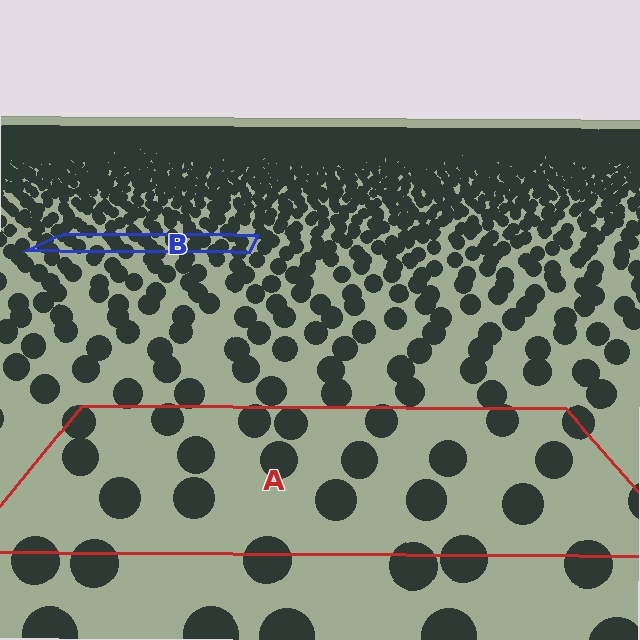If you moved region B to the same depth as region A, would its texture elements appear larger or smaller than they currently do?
They would appear larger. At a closer depth, the same texture elements are projected at a bigger on-screen size.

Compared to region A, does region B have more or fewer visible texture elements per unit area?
Region B has more texture elements per unit area — they are packed more densely because it is farther away.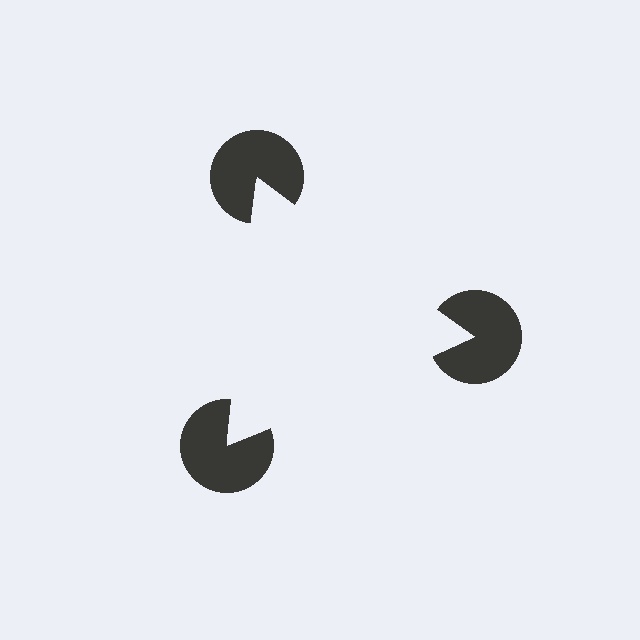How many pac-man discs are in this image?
There are 3 — one at each vertex of the illusory triangle.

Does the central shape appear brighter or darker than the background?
It typically appears slightly brighter than the background, even though no actual brightness change is drawn.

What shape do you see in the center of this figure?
An illusory triangle — its edges are inferred from the aligned wedge cuts in the pac-man discs, not physically drawn.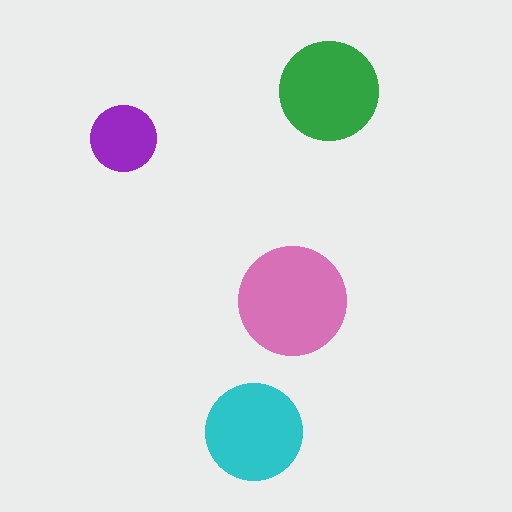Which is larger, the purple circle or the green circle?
The green one.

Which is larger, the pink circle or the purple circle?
The pink one.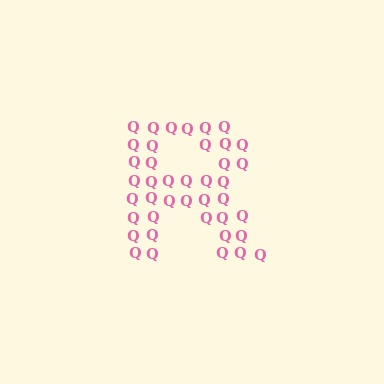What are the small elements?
The small elements are letter Q's.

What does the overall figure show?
The overall figure shows the letter R.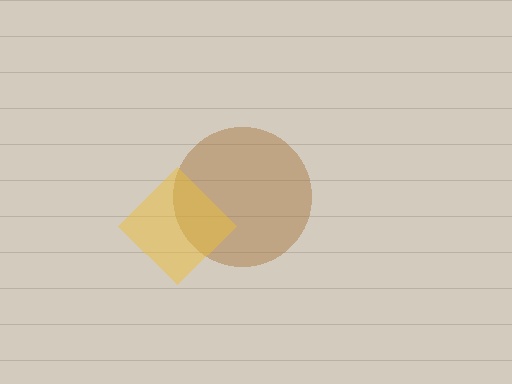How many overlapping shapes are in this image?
There are 2 overlapping shapes in the image.